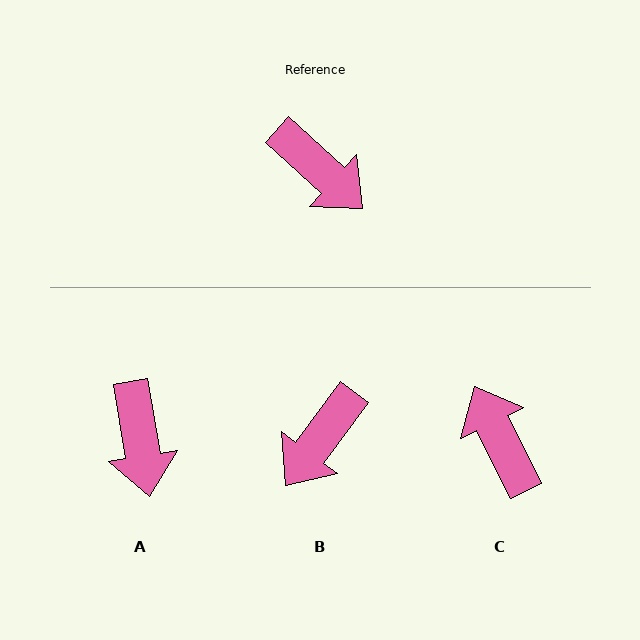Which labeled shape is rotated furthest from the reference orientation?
C, about 159 degrees away.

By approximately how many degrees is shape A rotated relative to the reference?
Approximately 38 degrees clockwise.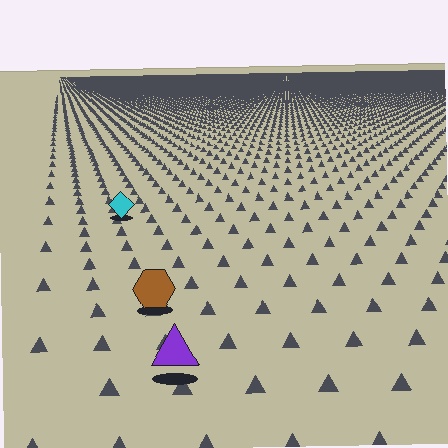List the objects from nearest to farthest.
From nearest to farthest: the purple triangle, the brown hexagon, the cyan diamond.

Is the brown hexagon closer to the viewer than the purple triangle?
No. The purple triangle is closer — you can tell from the texture gradient: the ground texture is coarser near it.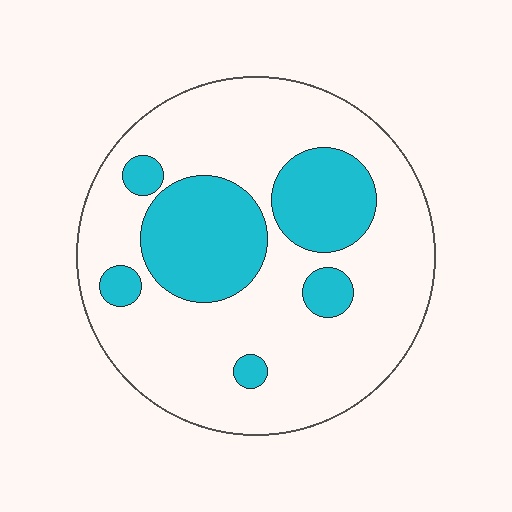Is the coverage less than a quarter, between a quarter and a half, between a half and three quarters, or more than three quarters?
Between a quarter and a half.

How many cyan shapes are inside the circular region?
6.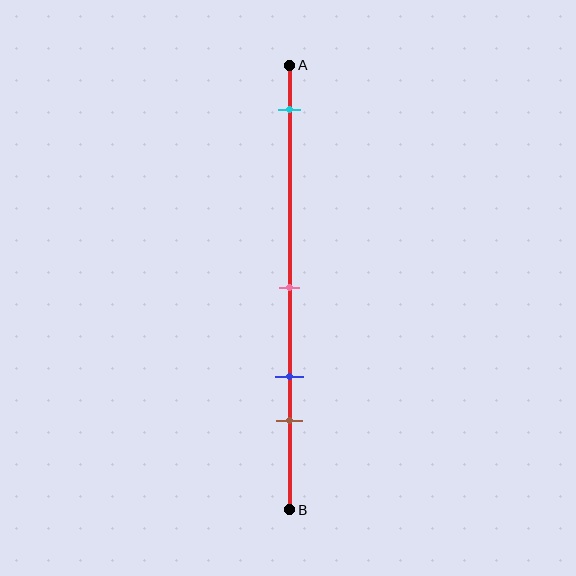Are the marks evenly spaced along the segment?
No, the marks are not evenly spaced.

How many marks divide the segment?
There are 4 marks dividing the segment.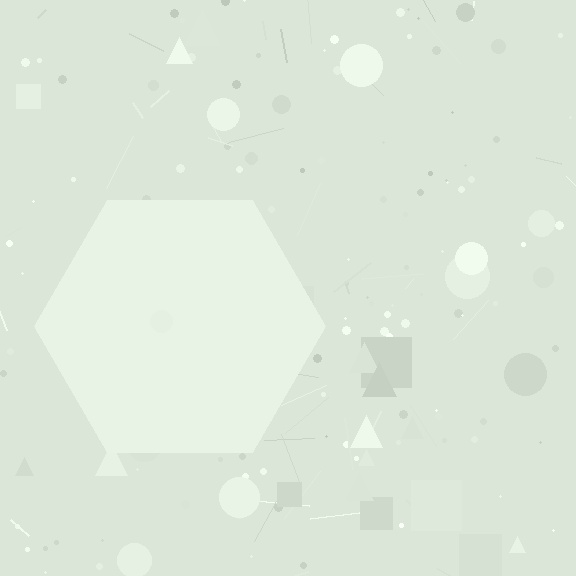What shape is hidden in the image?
A hexagon is hidden in the image.